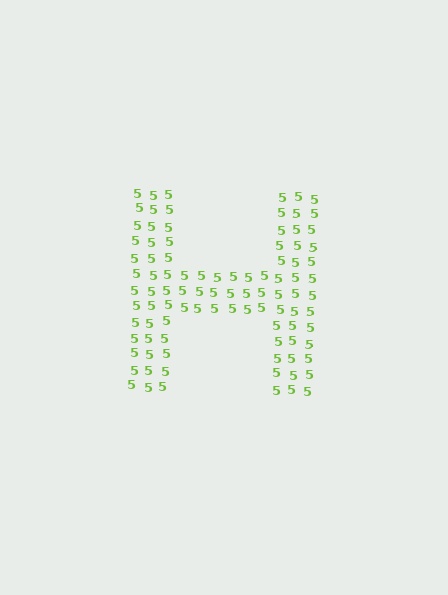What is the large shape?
The large shape is the letter H.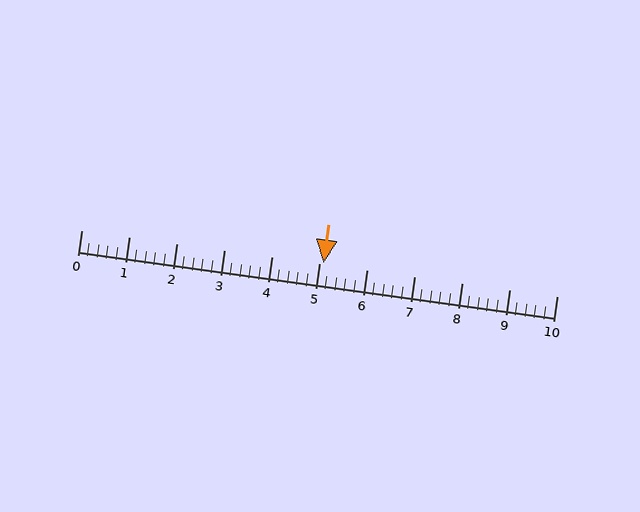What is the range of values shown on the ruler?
The ruler shows values from 0 to 10.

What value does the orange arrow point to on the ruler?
The orange arrow points to approximately 5.1.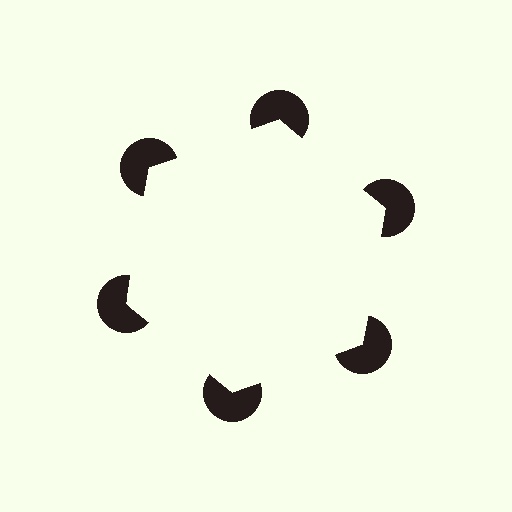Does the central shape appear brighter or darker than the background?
It typically appears slightly brighter than the background, even though no actual brightness change is drawn.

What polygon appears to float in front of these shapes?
An illusory hexagon — its edges are inferred from the aligned wedge cuts in the pac-man discs, not physically drawn.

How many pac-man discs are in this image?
There are 6 — one at each vertex of the illusory hexagon.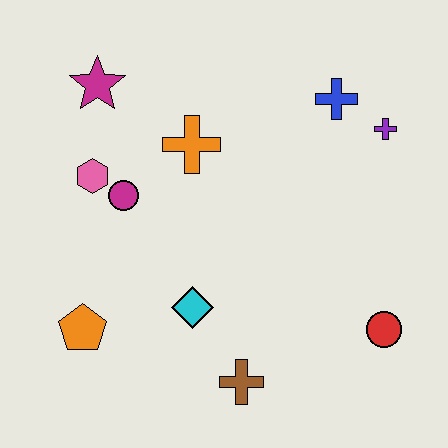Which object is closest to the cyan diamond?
The brown cross is closest to the cyan diamond.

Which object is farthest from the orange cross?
The red circle is farthest from the orange cross.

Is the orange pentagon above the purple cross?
No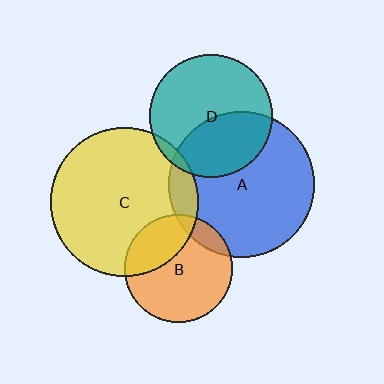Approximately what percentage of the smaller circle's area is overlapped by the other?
Approximately 30%.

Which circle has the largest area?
Circle C (yellow).